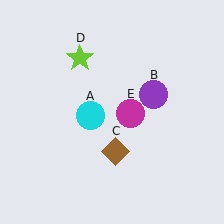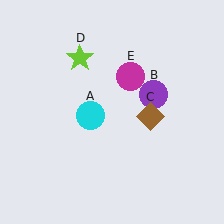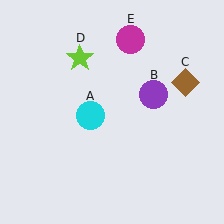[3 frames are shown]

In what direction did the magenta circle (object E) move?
The magenta circle (object E) moved up.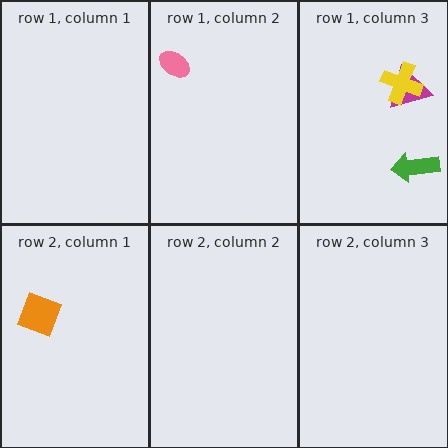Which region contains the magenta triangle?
The row 1, column 3 region.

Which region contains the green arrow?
The row 1, column 3 region.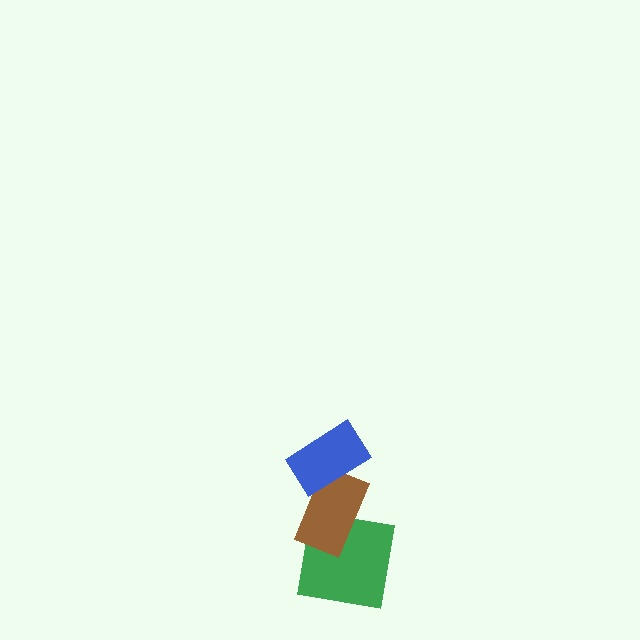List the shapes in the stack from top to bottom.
From top to bottom: the blue rectangle, the brown rectangle, the green square.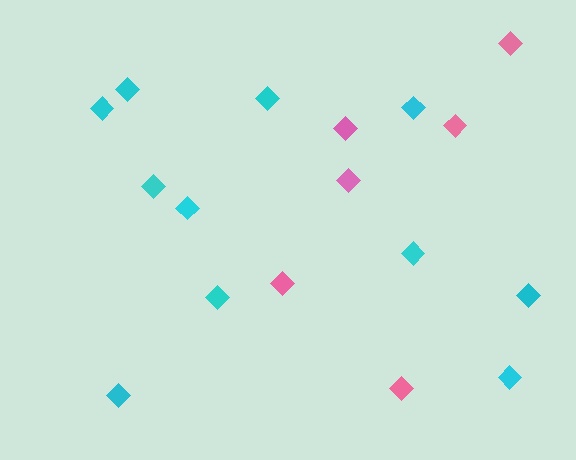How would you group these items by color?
There are 2 groups: one group of cyan diamonds (11) and one group of pink diamonds (6).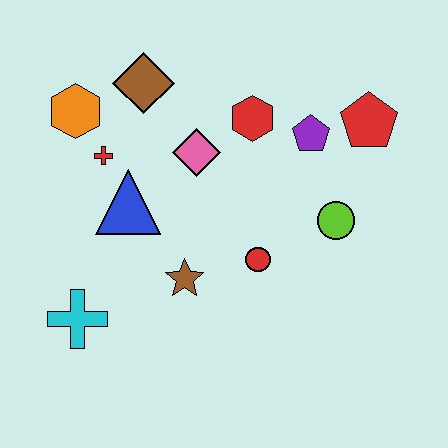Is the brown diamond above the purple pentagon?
Yes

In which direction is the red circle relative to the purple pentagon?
The red circle is below the purple pentagon.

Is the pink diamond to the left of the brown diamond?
No